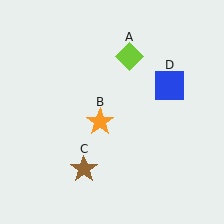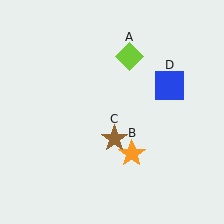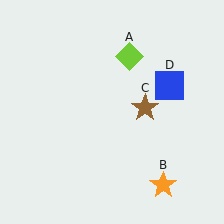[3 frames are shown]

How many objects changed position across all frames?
2 objects changed position: orange star (object B), brown star (object C).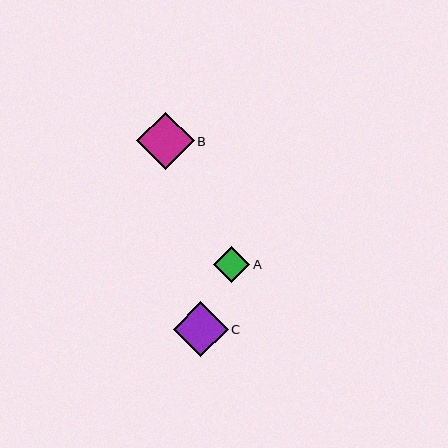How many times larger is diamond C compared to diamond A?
Diamond C is approximately 1.5 times the size of diamond A.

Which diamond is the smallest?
Diamond A is the smallest with a size of approximately 36 pixels.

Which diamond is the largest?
Diamond B is the largest with a size of approximately 57 pixels.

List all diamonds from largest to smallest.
From largest to smallest: B, C, A.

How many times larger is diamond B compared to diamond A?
Diamond B is approximately 1.6 times the size of diamond A.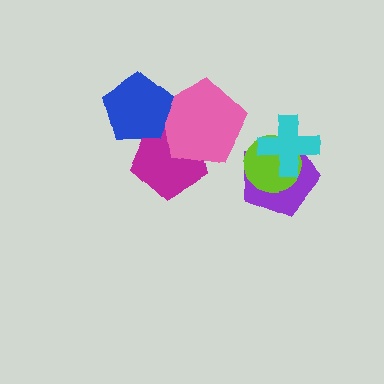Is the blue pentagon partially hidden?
No, no other shape covers it.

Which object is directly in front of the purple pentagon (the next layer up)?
The lime circle is directly in front of the purple pentagon.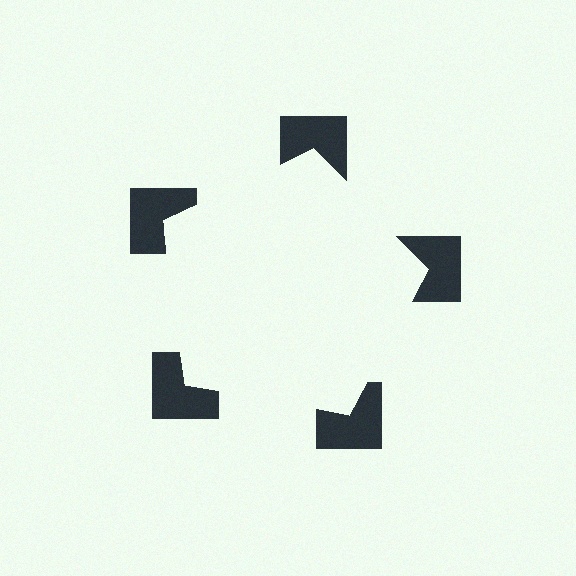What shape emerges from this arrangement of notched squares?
An illusory pentagon — its edges are inferred from the aligned wedge cuts in the notched squares, not physically drawn.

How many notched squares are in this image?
There are 5 — one at each vertex of the illusory pentagon.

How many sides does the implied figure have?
5 sides.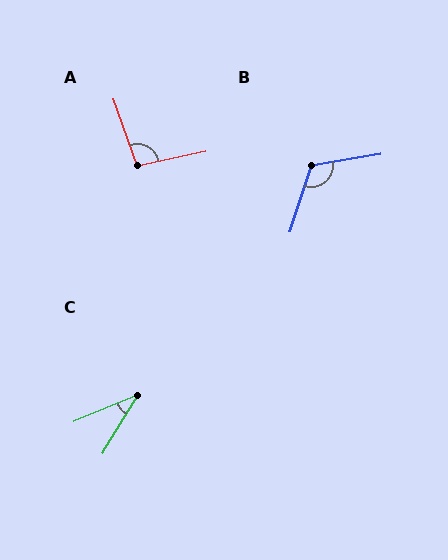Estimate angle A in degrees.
Approximately 98 degrees.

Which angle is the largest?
B, at approximately 117 degrees.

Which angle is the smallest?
C, at approximately 35 degrees.